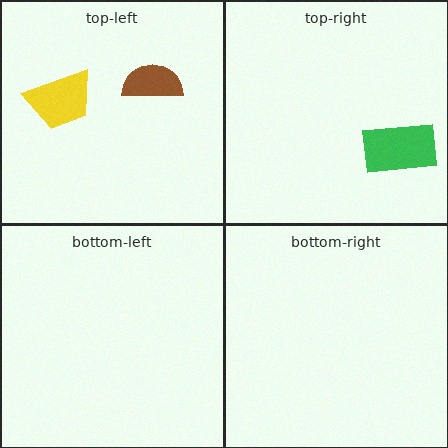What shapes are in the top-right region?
The green rectangle.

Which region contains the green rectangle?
The top-right region.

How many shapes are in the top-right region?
1.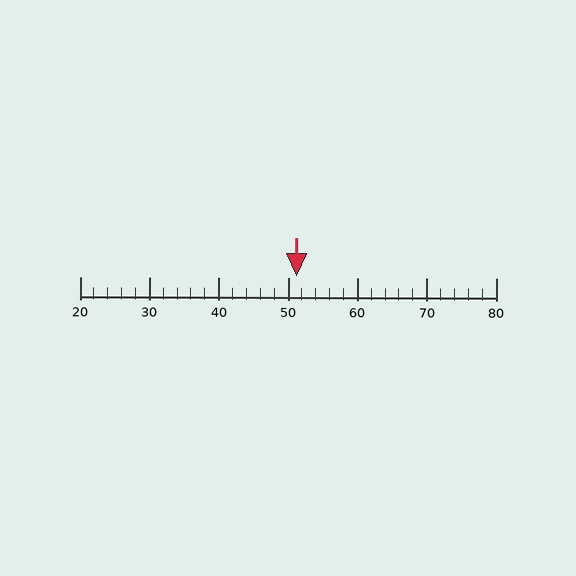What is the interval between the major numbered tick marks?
The major tick marks are spaced 10 units apart.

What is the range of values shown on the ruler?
The ruler shows values from 20 to 80.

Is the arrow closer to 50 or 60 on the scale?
The arrow is closer to 50.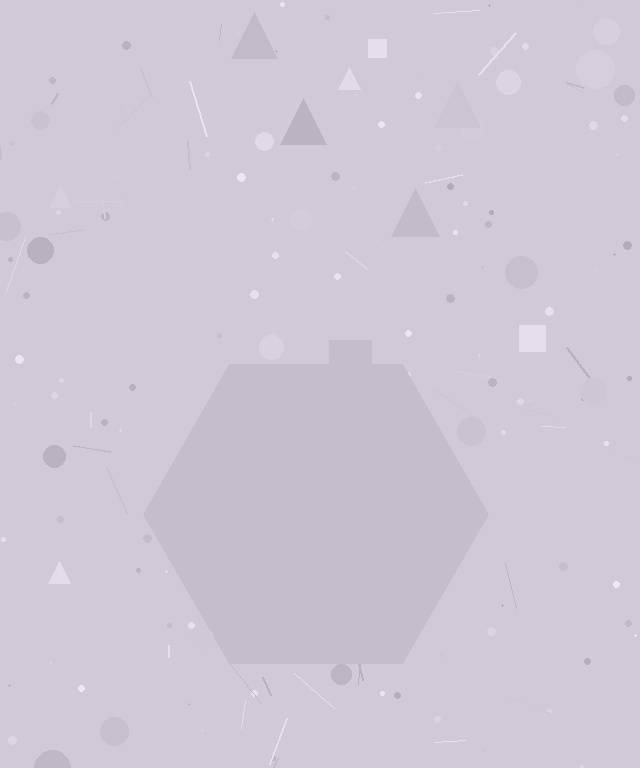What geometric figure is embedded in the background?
A hexagon is embedded in the background.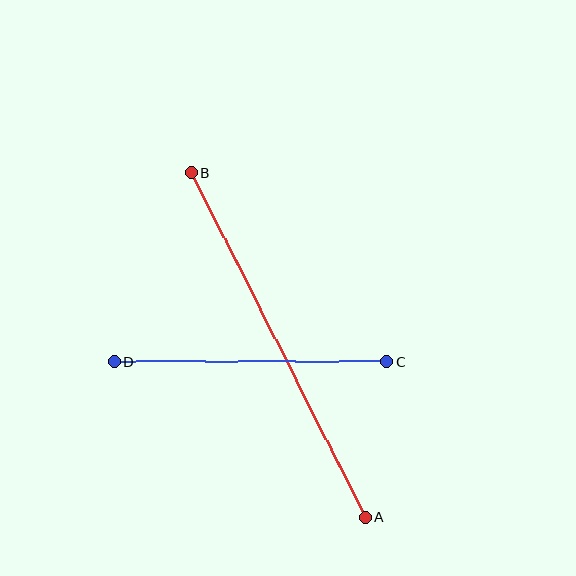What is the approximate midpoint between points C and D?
The midpoint is at approximately (250, 362) pixels.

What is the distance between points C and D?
The distance is approximately 272 pixels.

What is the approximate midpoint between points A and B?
The midpoint is at approximately (278, 345) pixels.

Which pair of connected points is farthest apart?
Points A and B are farthest apart.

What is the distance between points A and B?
The distance is approximately 386 pixels.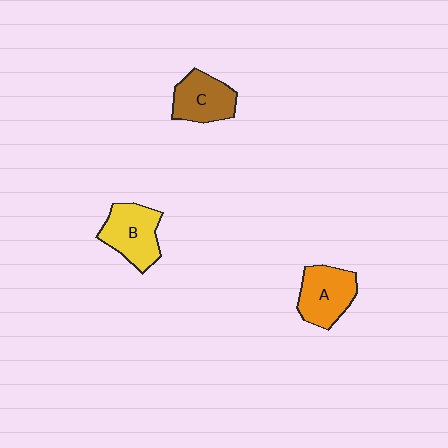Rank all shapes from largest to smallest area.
From largest to smallest: B (yellow), A (orange), C (brown).